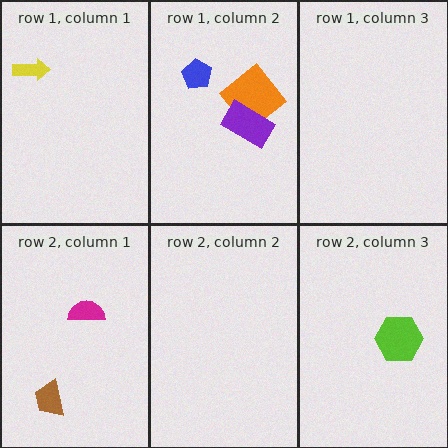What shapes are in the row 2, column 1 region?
The brown trapezoid, the magenta semicircle.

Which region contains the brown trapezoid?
The row 2, column 1 region.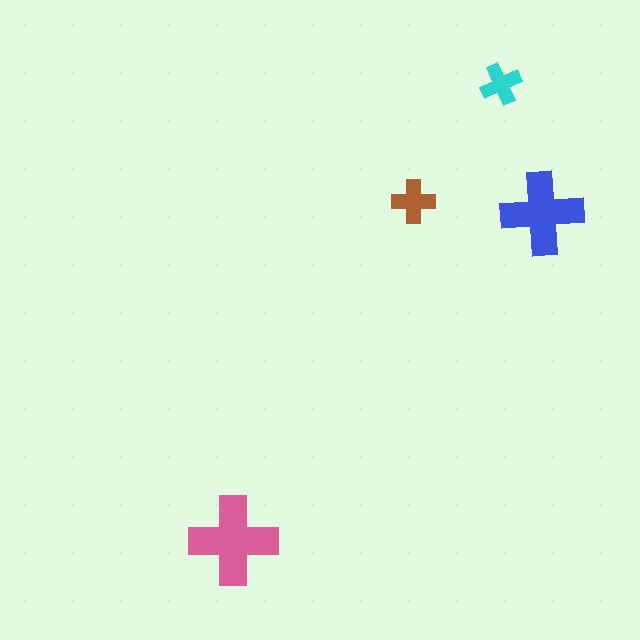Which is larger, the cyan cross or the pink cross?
The pink one.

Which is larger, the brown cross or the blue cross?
The blue one.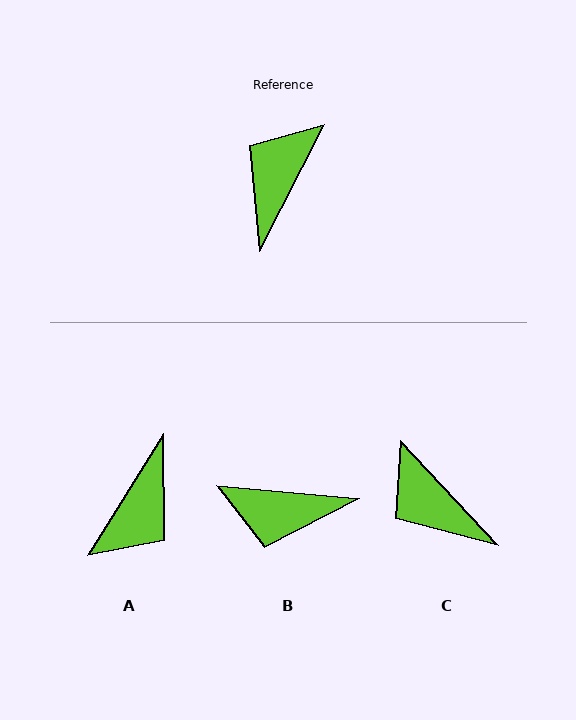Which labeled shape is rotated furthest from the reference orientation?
A, about 175 degrees away.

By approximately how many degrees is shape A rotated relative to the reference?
Approximately 175 degrees counter-clockwise.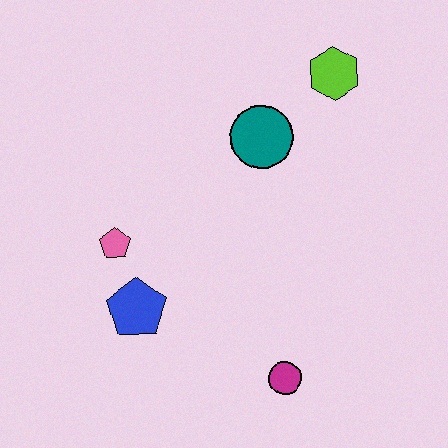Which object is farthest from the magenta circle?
The lime hexagon is farthest from the magenta circle.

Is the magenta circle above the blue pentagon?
No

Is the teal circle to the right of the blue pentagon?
Yes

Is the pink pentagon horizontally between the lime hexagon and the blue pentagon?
No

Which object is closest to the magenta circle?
The blue pentagon is closest to the magenta circle.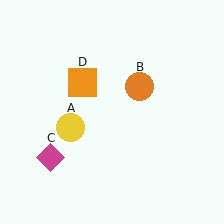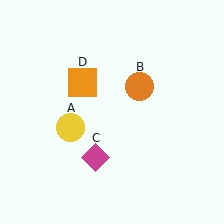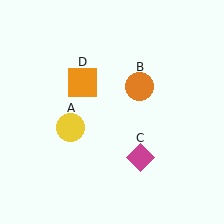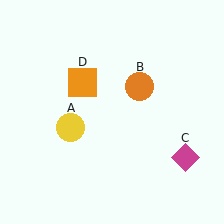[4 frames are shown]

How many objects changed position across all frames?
1 object changed position: magenta diamond (object C).